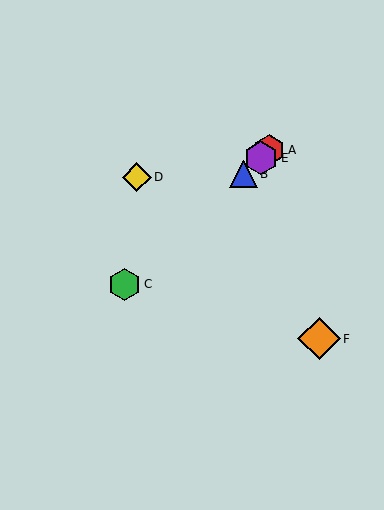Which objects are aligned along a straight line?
Objects A, B, C, E are aligned along a straight line.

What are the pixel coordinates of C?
Object C is at (125, 284).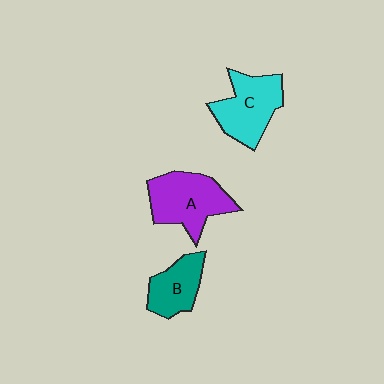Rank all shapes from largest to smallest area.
From largest to smallest: A (purple), C (cyan), B (teal).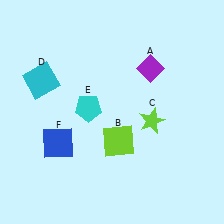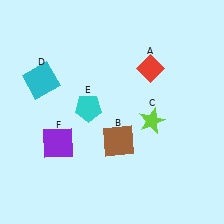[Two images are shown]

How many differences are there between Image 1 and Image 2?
There are 3 differences between the two images.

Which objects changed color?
A changed from purple to red. B changed from lime to brown. F changed from blue to purple.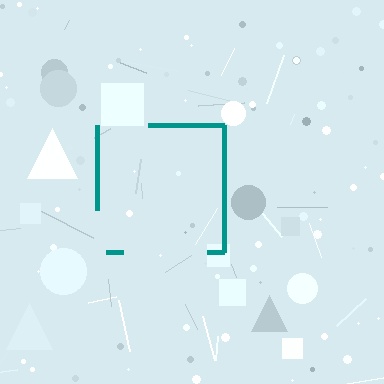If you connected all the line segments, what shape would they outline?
They would outline a square.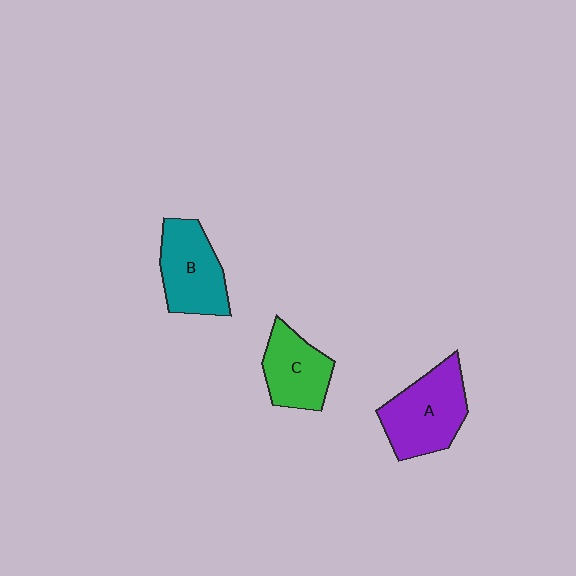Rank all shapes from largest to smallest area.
From largest to smallest: A (purple), B (teal), C (green).